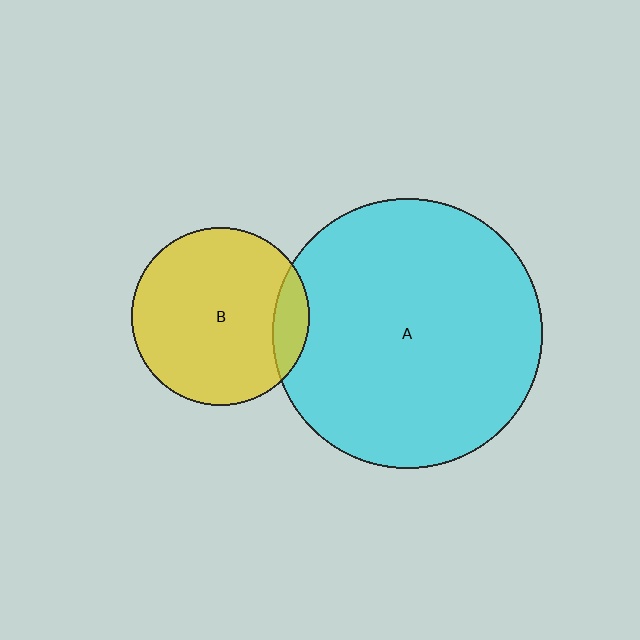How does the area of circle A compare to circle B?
Approximately 2.3 times.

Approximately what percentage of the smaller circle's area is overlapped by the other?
Approximately 10%.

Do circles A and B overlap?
Yes.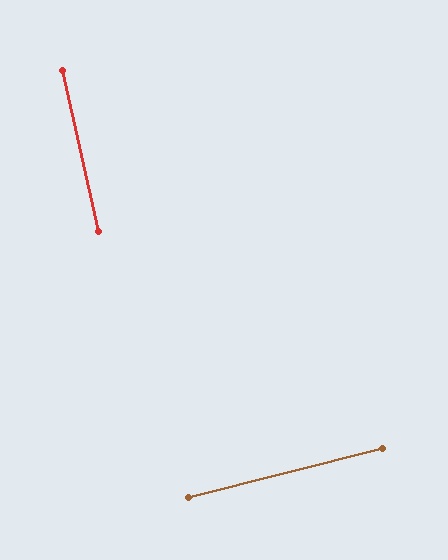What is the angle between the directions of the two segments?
Approximately 88 degrees.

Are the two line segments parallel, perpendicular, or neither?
Perpendicular — they meet at approximately 88°.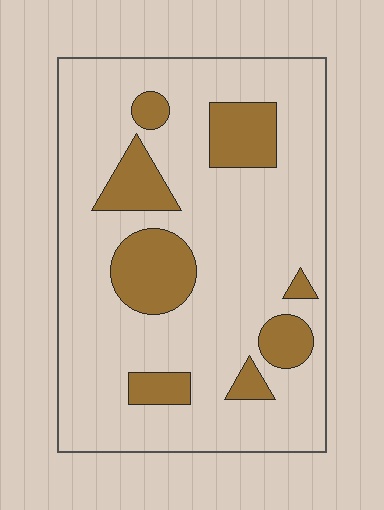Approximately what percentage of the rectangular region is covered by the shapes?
Approximately 20%.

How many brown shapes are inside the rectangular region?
8.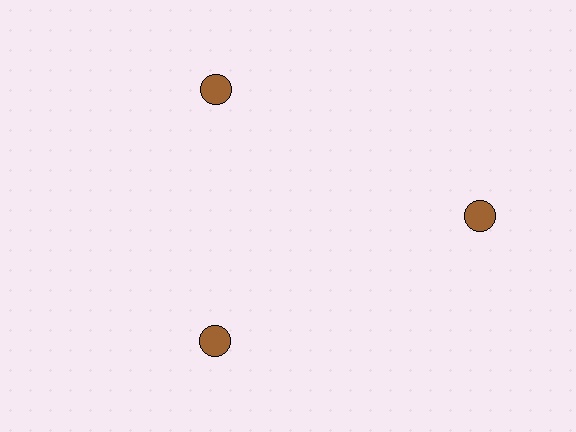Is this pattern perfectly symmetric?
No. The 3 brown circles are arranged in a ring, but one element near the 3 o'clock position is pushed outward from the center, breaking the 3-fold rotational symmetry.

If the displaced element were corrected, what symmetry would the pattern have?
It would have 3-fold rotational symmetry — the pattern would map onto itself every 120 degrees.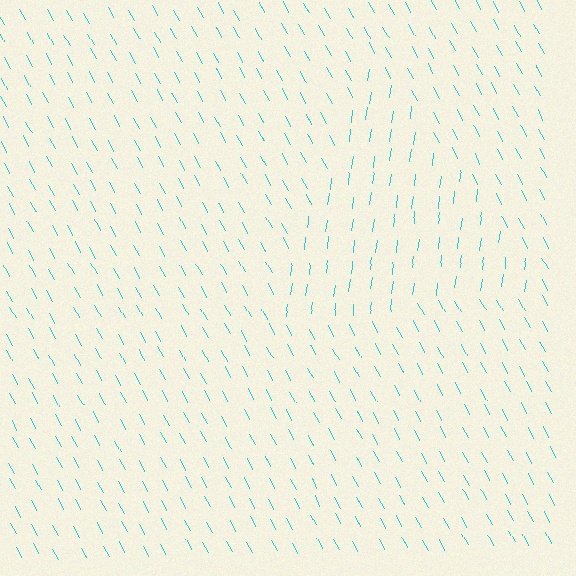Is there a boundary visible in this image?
Yes, there is a texture boundary formed by a change in line orientation.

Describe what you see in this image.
The image is filled with small cyan line segments. A triangle region in the image has lines oriented differently from the surrounding lines, creating a visible texture boundary.